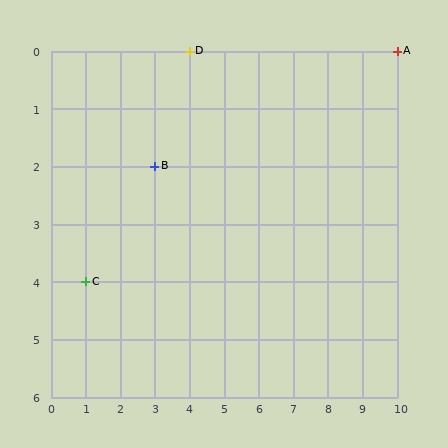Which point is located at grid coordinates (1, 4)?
Point C is at (1, 4).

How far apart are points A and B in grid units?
Points A and B are 7 columns and 2 rows apart (about 7.3 grid units diagonally).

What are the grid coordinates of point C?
Point C is at grid coordinates (1, 4).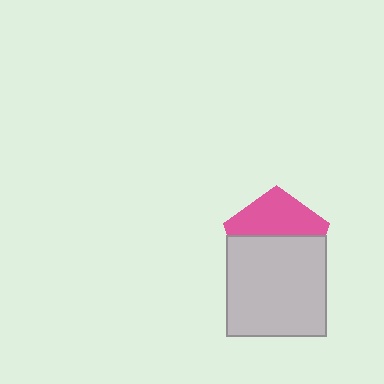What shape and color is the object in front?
The object in front is a light gray rectangle.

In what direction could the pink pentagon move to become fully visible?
The pink pentagon could move up. That would shift it out from behind the light gray rectangle entirely.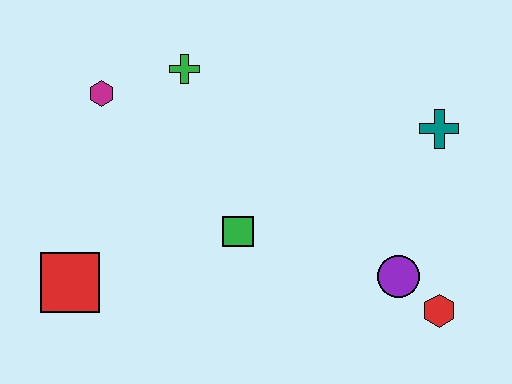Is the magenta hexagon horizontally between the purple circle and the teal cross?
No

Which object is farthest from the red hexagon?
The magenta hexagon is farthest from the red hexagon.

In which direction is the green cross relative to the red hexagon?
The green cross is to the left of the red hexagon.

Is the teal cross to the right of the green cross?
Yes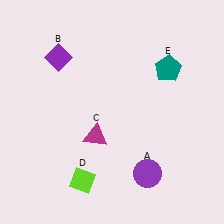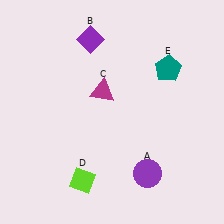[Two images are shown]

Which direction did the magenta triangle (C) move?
The magenta triangle (C) moved up.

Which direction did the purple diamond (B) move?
The purple diamond (B) moved right.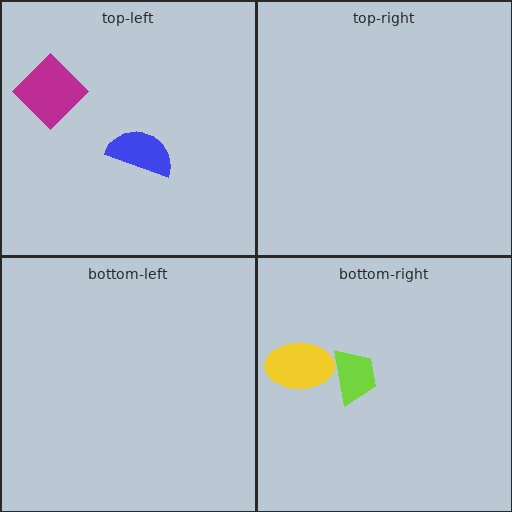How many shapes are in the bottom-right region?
2.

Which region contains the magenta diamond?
The top-left region.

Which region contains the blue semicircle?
The top-left region.